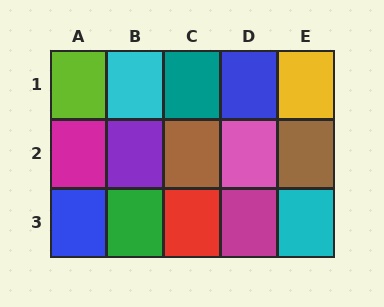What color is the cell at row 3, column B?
Green.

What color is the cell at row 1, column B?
Cyan.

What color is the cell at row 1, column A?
Lime.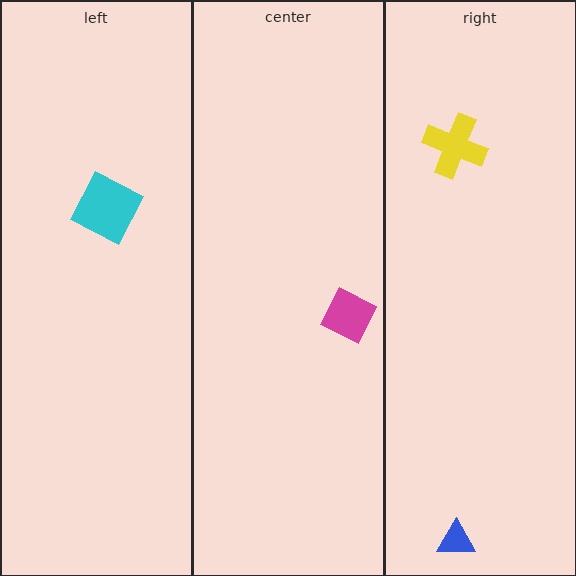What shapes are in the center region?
The magenta diamond.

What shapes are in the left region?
The cyan square.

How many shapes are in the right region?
2.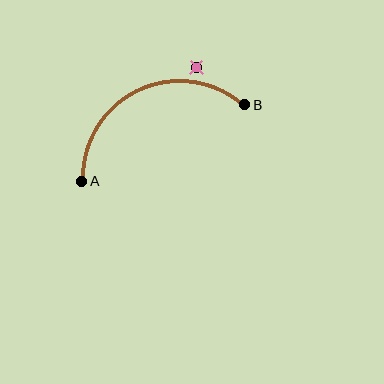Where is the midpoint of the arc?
The arc midpoint is the point on the curve farthest from the straight line joining A and B. It sits above that line.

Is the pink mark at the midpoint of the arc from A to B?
No — the pink mark does not lie on the arc at all. It sits slightly outside the curve.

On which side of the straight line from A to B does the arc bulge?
The arc bulges above the straight line connecting A and B.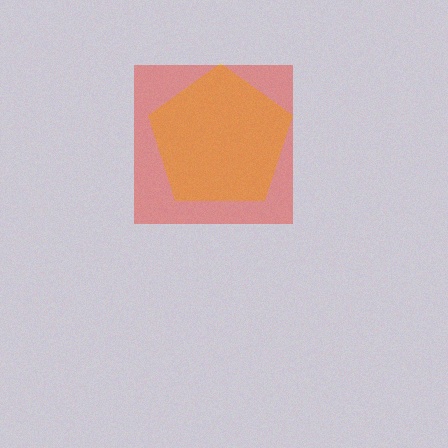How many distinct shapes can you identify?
There are 2 distinct shapes: a yellow pentagon, a red square.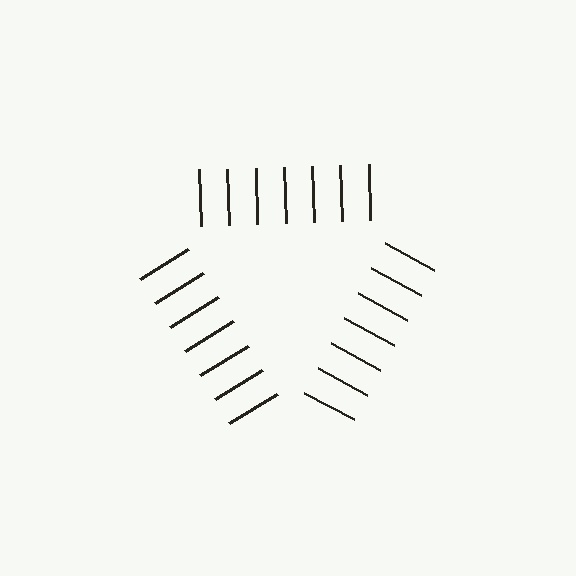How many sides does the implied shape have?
3 sides — the line-ends trace a triangle.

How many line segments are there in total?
21 — 7 along each of the 3 edges.